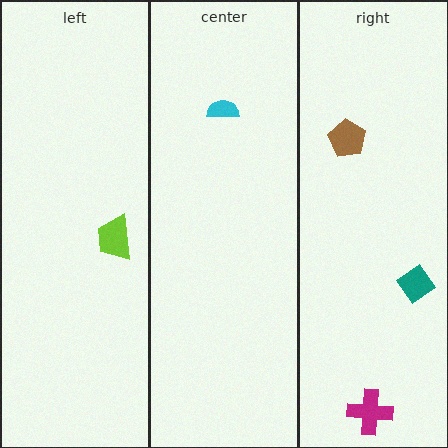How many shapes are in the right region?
3.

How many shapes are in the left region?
1.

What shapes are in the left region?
The lime trapezoid.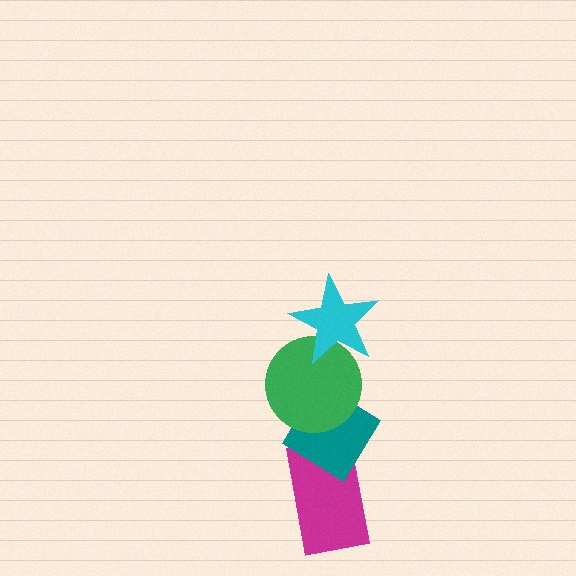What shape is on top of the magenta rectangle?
The teal diamond is on top of the magenta rectangle.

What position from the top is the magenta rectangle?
The magenta rectangle is 4th from the top.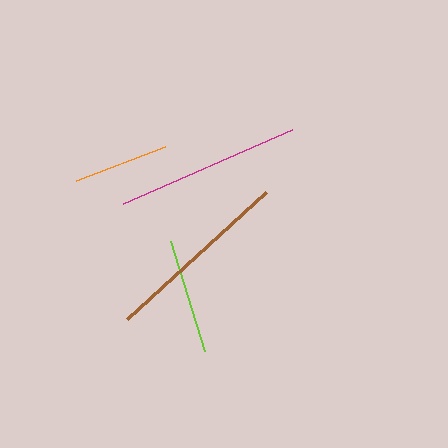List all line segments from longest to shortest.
From longest to shortest: brown, magenta, lime, orange.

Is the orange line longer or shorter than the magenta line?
The magenta line is longer than the orange line.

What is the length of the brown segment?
The brown segment is approximately 188 pixels long.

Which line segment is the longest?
The brown line is the longest at approximately 188 pixels.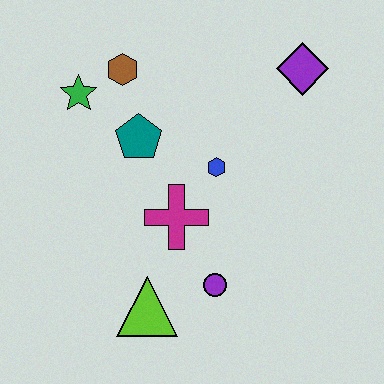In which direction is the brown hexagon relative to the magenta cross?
The brown hexagon is above the magenta cross.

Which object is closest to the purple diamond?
The blue hexagon is closest to the purple diamond.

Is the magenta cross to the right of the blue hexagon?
No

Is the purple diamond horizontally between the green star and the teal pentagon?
No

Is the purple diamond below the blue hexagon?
No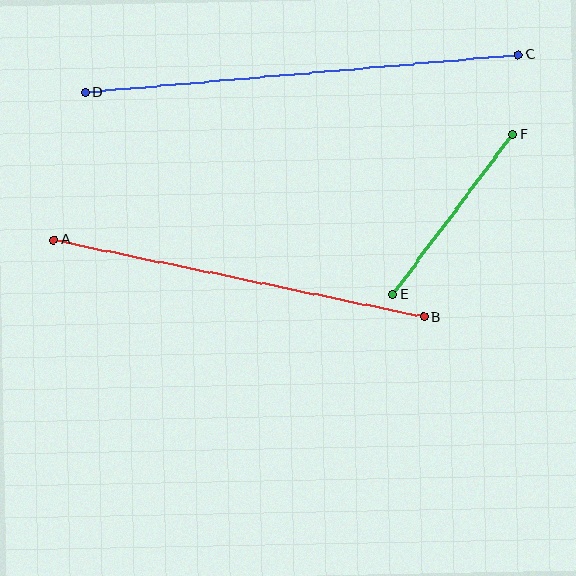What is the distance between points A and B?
The distance is approximately 378 pixels.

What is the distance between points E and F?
The distance is approximately 200 pixels.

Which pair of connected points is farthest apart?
Points C and D are farthest apart.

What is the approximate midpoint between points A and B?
The midpoint is at approximately (239, 278) pixels.